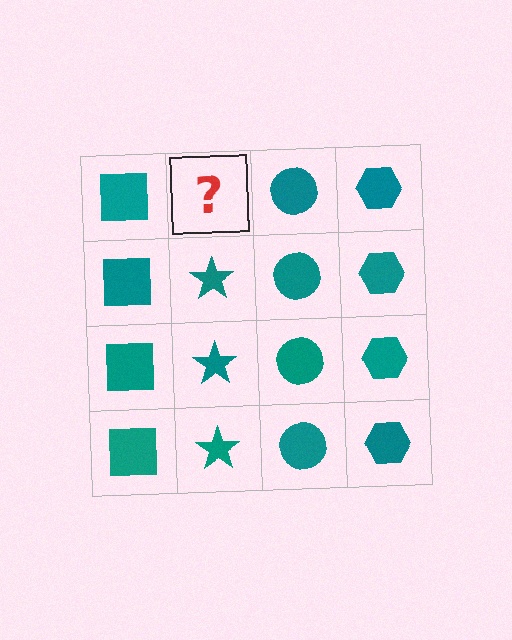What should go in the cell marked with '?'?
The missing cell should contain a teal star.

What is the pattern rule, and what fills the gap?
The rule is that each column has a consistent shape. The gap should be filled with a teal star.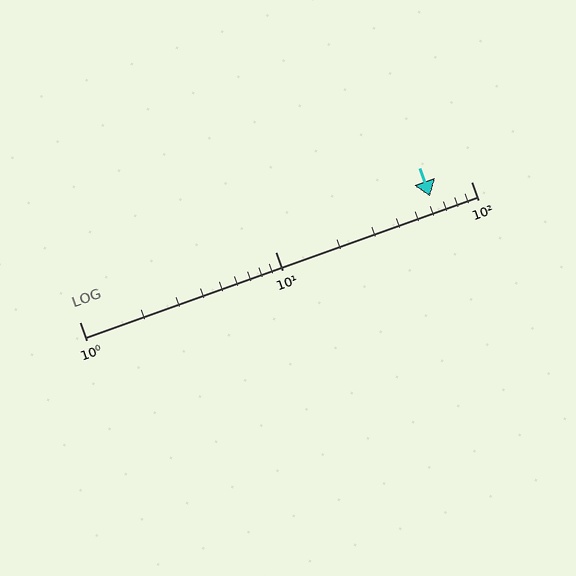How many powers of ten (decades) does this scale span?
The scale spans 2 decades, from 1 to 100.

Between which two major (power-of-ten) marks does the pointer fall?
The pointer is between 10 and 100.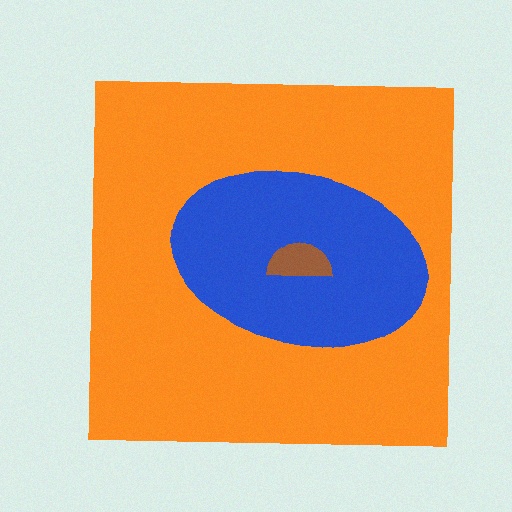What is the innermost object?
The brown semicircle.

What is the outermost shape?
The orange square.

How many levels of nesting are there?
3.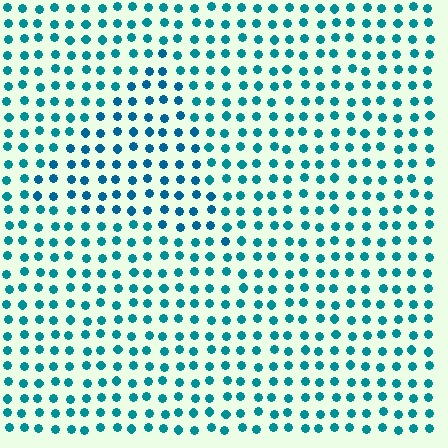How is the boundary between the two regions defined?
The boundary is defined purely by a slight shift in hue (about 17 degrees). Spacing, size, and orientation are identical on both sides.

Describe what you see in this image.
The image is filled with small teal elements in a uniform arrangement. A triangle-shaped region is visible where the elements are tinted to a slightly different hue, forming a subtle color boundary.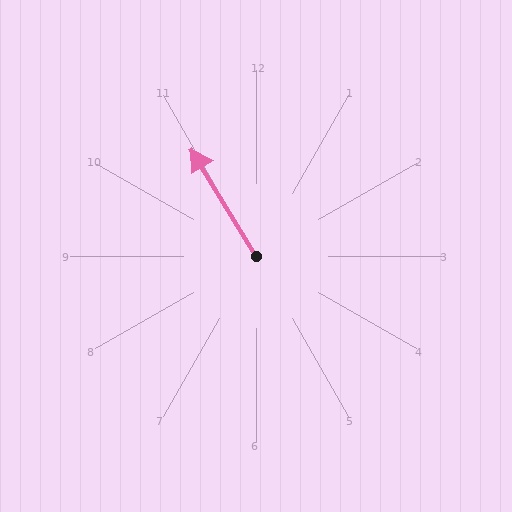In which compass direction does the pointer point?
Northwest.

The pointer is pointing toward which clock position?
Roughly 11 o'clock.